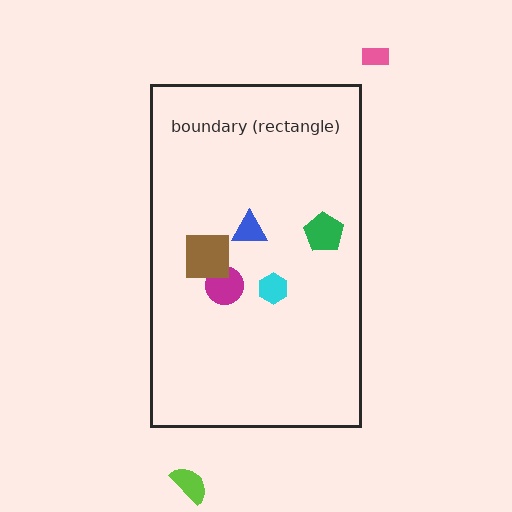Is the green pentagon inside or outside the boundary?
Inside.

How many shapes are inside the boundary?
5 inside, 2 outside.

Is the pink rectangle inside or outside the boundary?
Outside.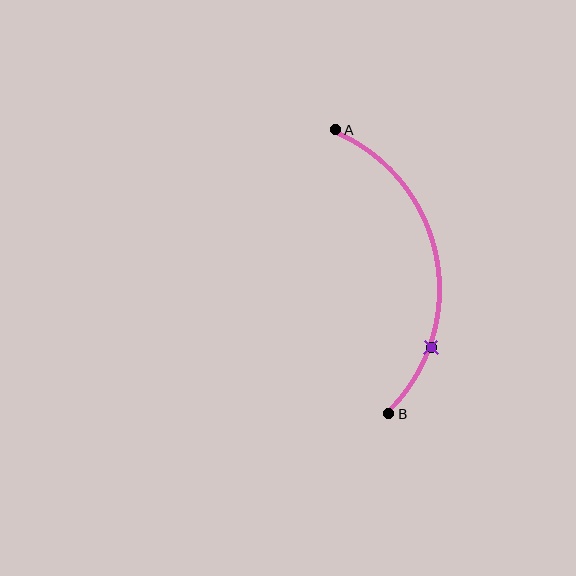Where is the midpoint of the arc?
The arc midpoint is the point on the curve farthest from the straight line joining A and B. It sits to the right of that line.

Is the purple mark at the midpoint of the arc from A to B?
No. The purple mark lies on the arc but is closer to endpoint B. The arc midpoint would be at the point on the curve equidistant along the arc from both A and B.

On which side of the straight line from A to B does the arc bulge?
The arc bulges to the right of the straight line connecting A and B.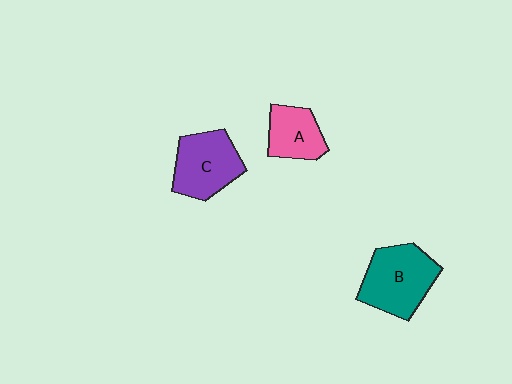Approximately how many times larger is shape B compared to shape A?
Approximately 1.6 times.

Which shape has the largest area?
Shape B (teal).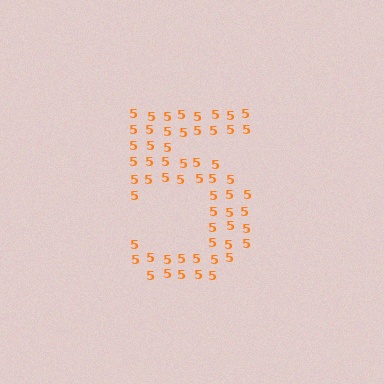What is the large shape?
The large shape is the digit 5.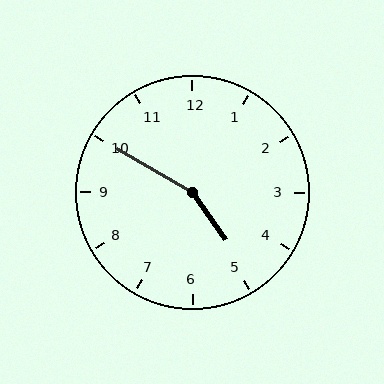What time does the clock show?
4:50.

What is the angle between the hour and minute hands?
Approximately 155 degrees.